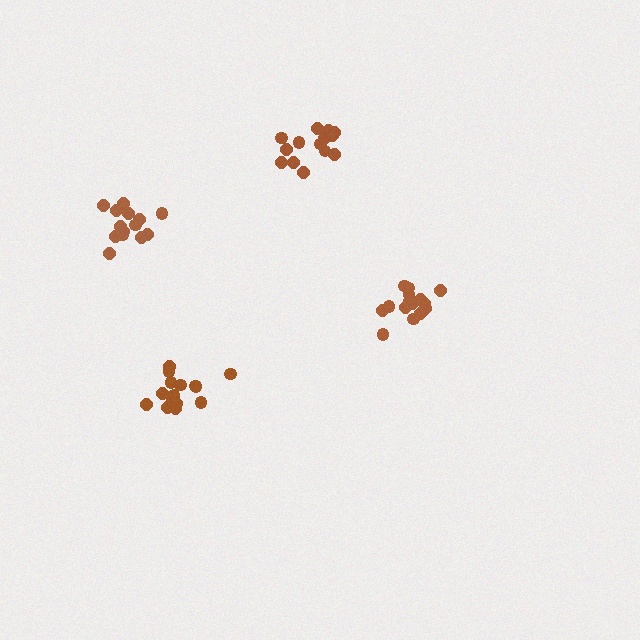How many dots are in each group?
Group 1: 15 dots, Group 2: 14 dots, Group 3: 15 dots, Group 4: 15 dots (59 total).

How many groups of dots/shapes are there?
There are 4 groups.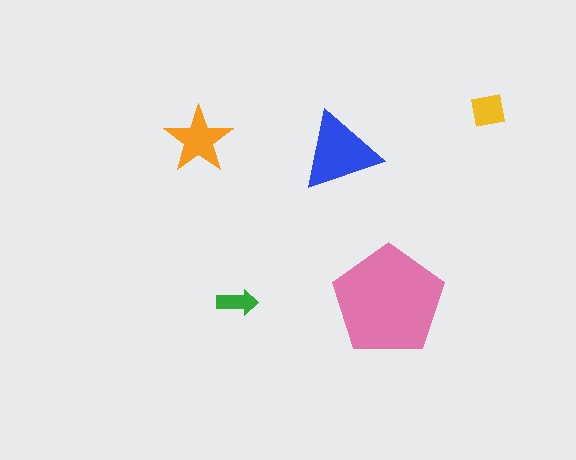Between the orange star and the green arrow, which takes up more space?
The orange star.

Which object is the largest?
The pink pentagon.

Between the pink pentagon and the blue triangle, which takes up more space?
The pink pentagon.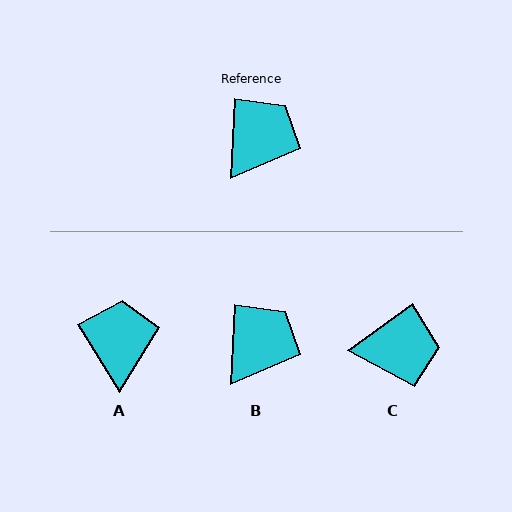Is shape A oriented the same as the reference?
No, it is off by about 35 degrees.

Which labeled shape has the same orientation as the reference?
B.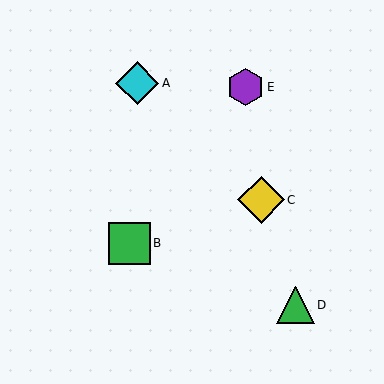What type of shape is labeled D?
Shape D is a green triangle.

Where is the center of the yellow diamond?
The center of the yellow diamond is at (261, 200).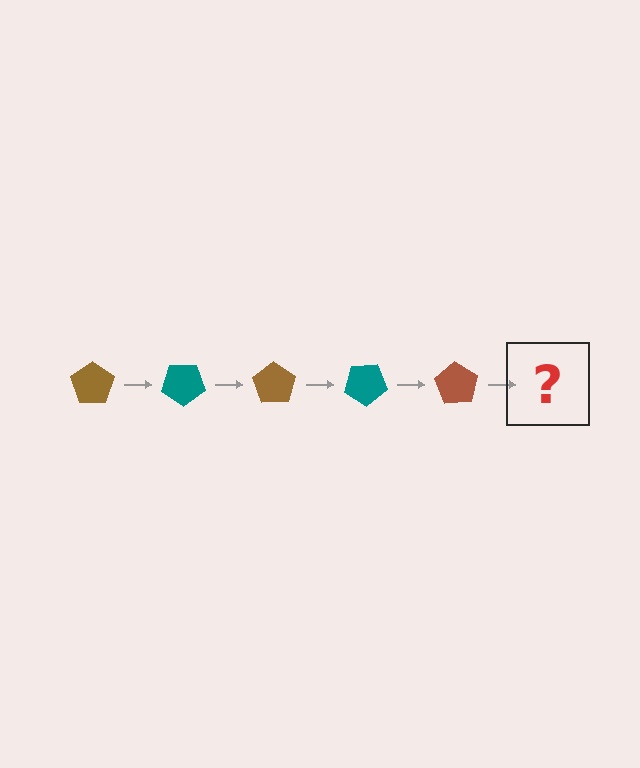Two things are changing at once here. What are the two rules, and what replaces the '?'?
The two rules are that it rotates 35 degrees each step and the color cycles through brown and teal. The '?' should be a teal pentagon, rotated 175 degrees from the start.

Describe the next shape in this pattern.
It should be a teal pentagon, rotated 175 degrees from the start.